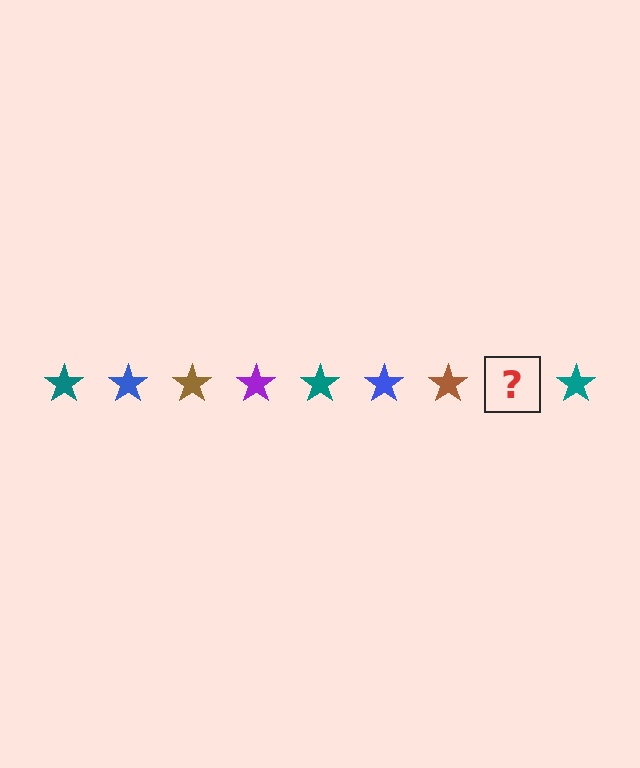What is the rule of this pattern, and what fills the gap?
The rule is that the pattern cycles through teal, blue, brown, purple stars. The gap should be filled with a purple star.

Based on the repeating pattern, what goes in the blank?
The blank should be a purple star.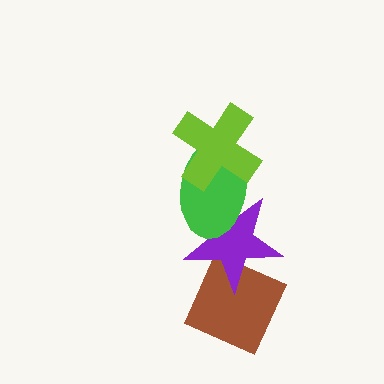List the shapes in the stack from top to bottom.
From top to bottom: the lime cross, the green ellipse, the purple star, the brown diamond.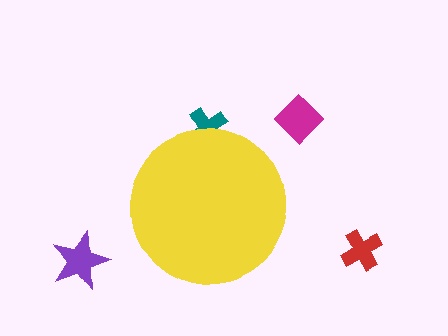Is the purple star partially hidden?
No, the purple star is fully visible.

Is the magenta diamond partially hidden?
No, the magenta diamond is fully visible.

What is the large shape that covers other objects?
A yellow circle.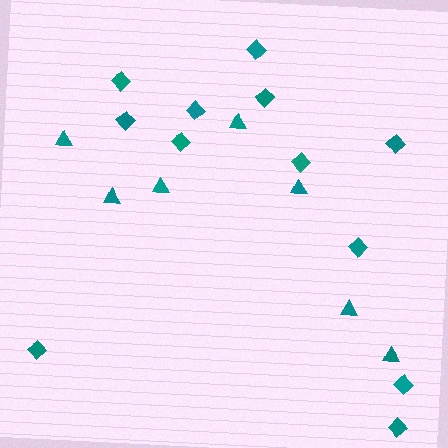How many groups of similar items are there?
There are 2 groups: one group of diamonds (12) and one group of triangles (7).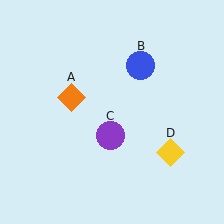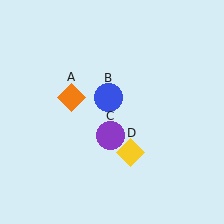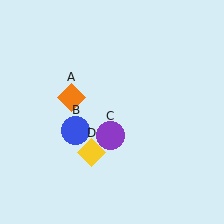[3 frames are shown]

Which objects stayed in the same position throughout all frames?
Orange diamond (object A) and purple circle (object C) remained stationary.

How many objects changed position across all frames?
2 objects changed position: blue circle (object B), yellow diamond (object D).